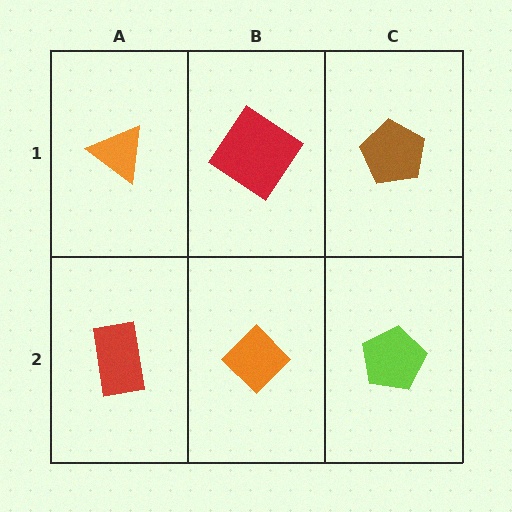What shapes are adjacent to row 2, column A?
An orange triangle (row 1, column A), an orange diamond (row 2, column B).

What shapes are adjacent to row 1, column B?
An orange diamond (row 2, column B), an orange triangle (row 1, column A), a brown pentagon (row 1, column C).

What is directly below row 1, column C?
A lime pentagon.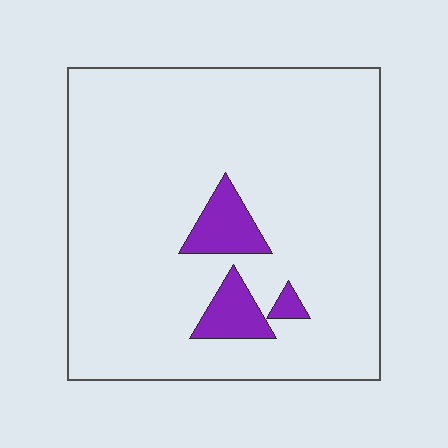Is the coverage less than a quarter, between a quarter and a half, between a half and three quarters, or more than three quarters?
Less than a quarter.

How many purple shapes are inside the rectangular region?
3.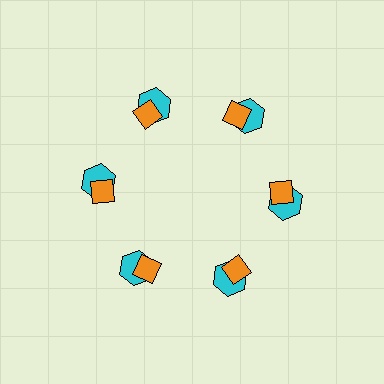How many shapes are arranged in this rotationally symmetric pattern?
There are 12 shapes, arranged in 6 groups of 2.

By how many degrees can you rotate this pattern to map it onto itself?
The pattern maps onto itself every 60 degrees of rotation.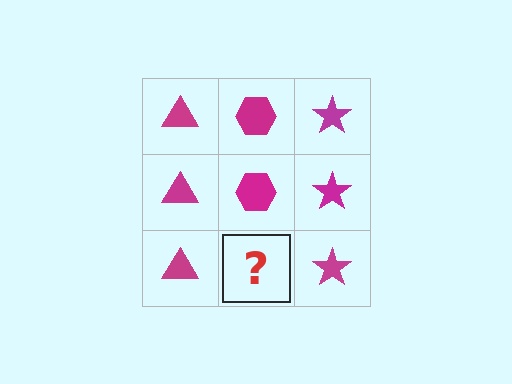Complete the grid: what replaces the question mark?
The question mark should be replaced with a magenta hexagon.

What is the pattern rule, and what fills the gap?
The rule is that each column has a consistent shape. The gap should be filled with a magenta hexagon.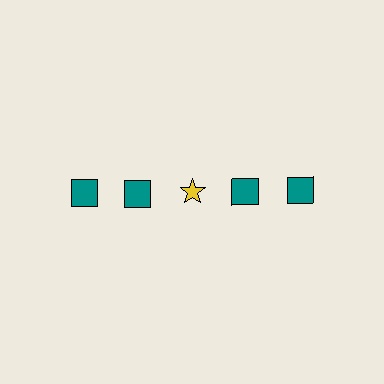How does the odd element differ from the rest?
It differs in both color (yellow instead of teal) and shape (star instead of square).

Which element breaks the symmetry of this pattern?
The yellow star in the top row, center column breaks the symmetry. All other shapes are teal squares.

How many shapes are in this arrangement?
There are 5 shapes arranged in a grid pattern.